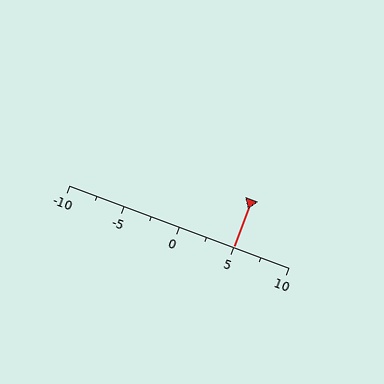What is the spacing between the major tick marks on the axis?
The major ticks are spaced 5 apart.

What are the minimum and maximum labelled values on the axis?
The axis runs from -10 to 10.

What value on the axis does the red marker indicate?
The marker indicates approximately 5.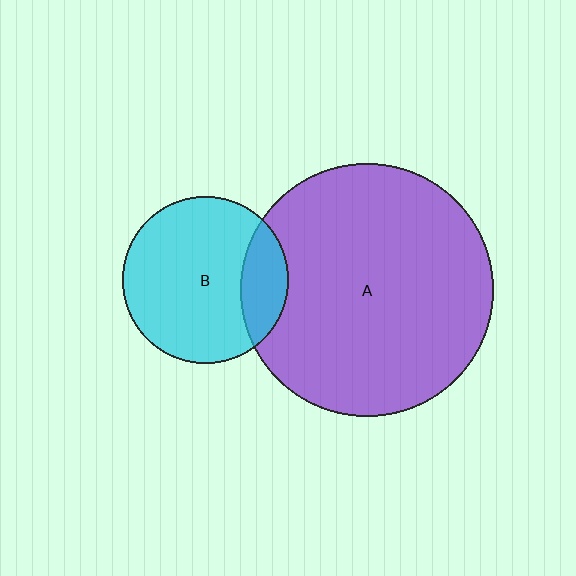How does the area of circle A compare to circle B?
Approximately 2.3 times.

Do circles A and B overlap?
Yes.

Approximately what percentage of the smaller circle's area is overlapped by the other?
Approximately 20%.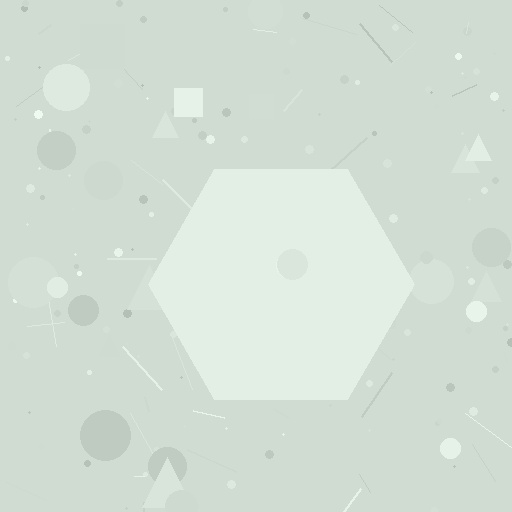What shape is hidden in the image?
A hexagon is hidden in the image.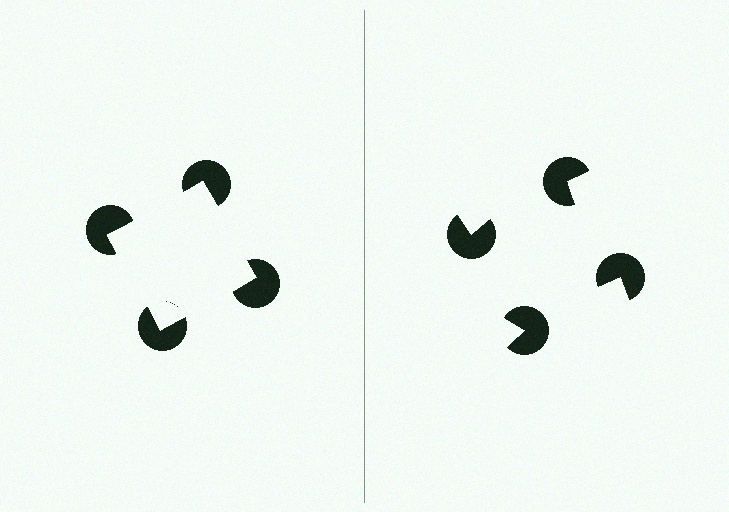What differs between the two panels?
The pac-man discs are positioned identically on both sides; only the wedge orientations differ. On the left they align to a square; on the right they are misaligned.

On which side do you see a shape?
An illusory square appears on the left side. On the right side the wedge cuts are rotated, so no coherent shape forms.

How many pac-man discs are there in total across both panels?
8 — 4 on each side.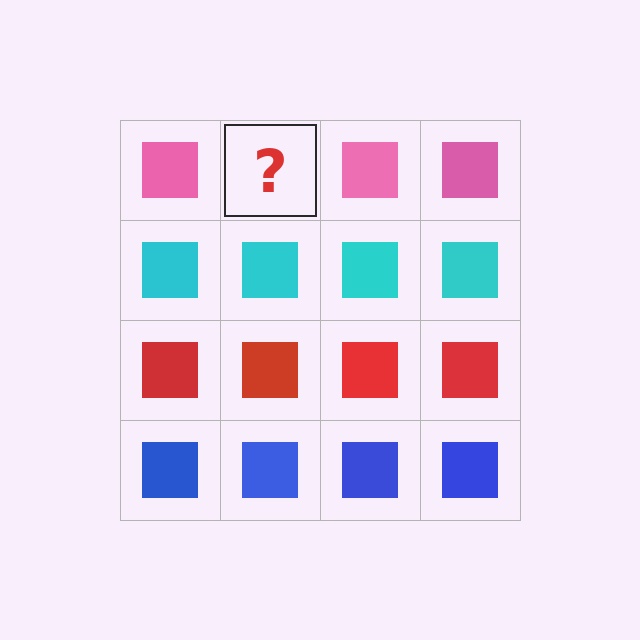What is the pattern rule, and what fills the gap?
The rule is that each row has a consistent color. The gap should be filled with a pink square.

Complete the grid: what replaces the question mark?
The question mark should be replaced with a pink square.